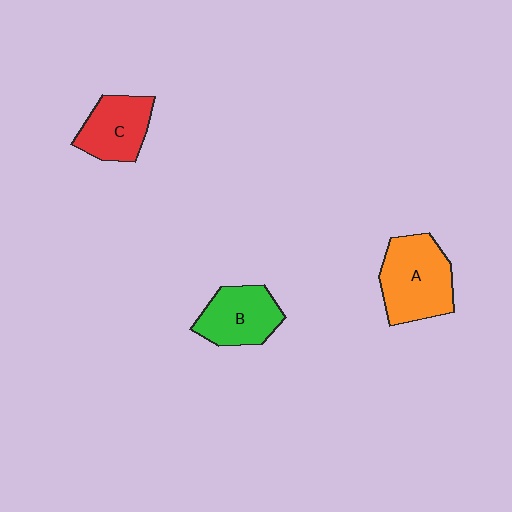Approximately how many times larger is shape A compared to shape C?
Approximately 1.4 times.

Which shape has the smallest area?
Shape C (red).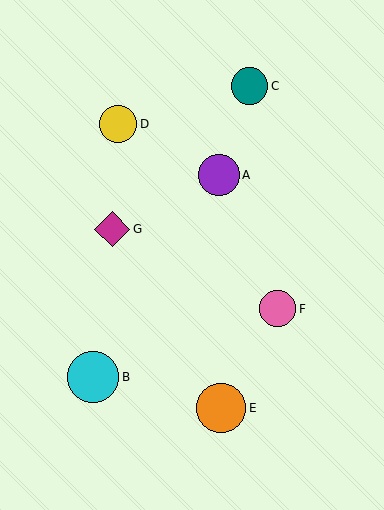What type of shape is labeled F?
Shape F is a pink circle.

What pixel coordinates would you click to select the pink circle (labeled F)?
Click at (278, 309) to select the pink circle F.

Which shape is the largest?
The cyan circle (labeled B) is the largest.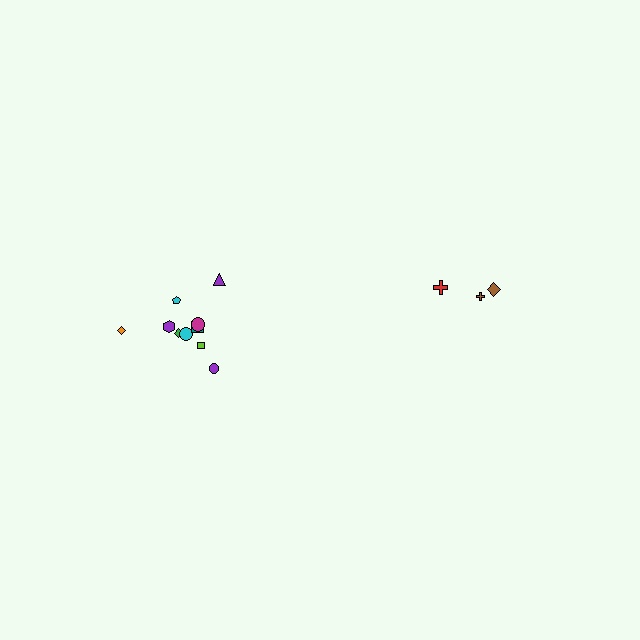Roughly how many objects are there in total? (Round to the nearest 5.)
Roughly 15 objects in total.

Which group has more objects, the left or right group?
The left group.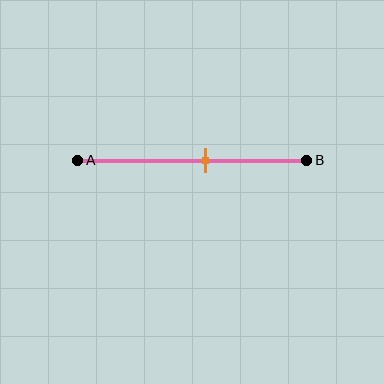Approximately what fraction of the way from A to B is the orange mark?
The orange mark is approximately 55% of the way from A to B.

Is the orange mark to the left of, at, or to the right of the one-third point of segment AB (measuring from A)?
The orange mark is to the right of the one-third point of segment AB.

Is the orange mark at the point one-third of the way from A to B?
No, the mark is at about 55% from A, not at the 33% one-third point.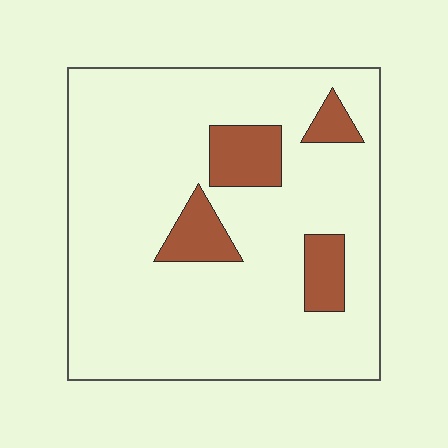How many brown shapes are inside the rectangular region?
4.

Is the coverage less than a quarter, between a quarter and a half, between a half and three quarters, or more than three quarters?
Less than a quarter.